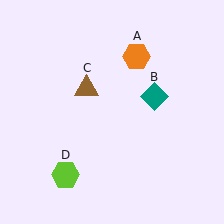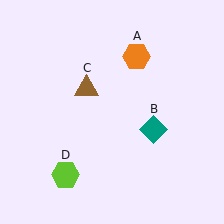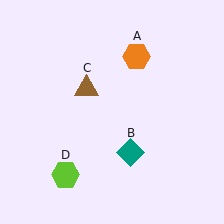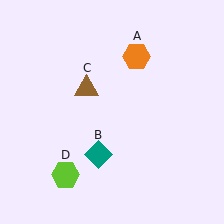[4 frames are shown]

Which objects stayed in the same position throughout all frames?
Orange hexagon (object A) and brown triangle (object C) and lime hexagon (object D) remained stationary.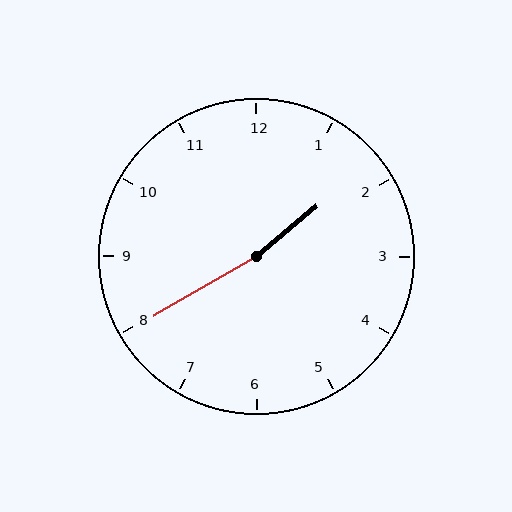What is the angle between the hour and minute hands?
Approximately 170 degrees.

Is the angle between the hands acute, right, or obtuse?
It is obtuse.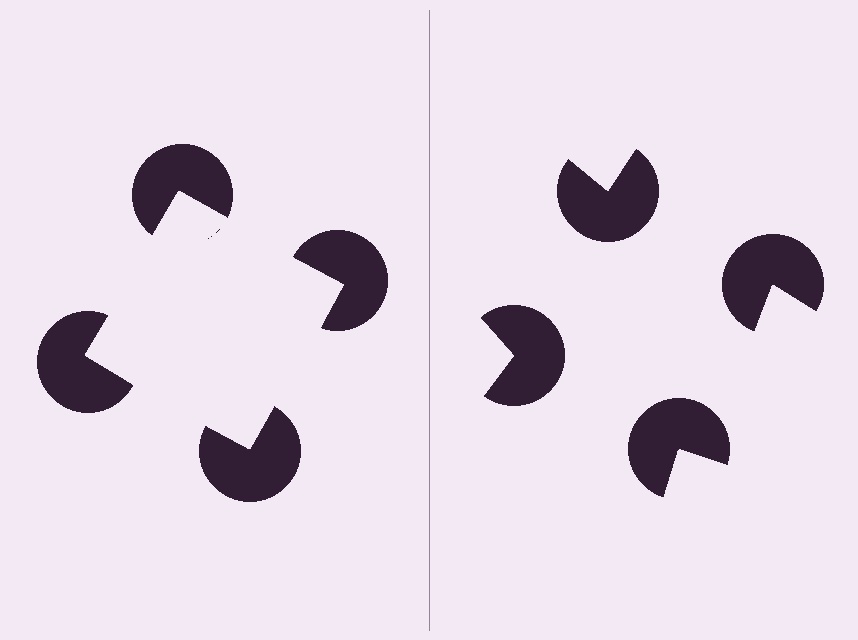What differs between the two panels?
The pac-man discs are positioned identically on both sides; only the wedge orientations differ. On the left they align to a square; on the right they are misaligned.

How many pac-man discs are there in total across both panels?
8 — 4 on each side.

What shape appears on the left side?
An illusory square.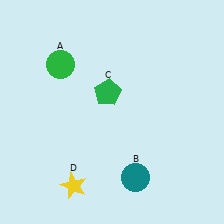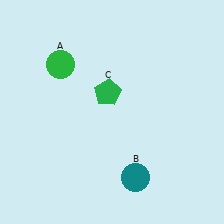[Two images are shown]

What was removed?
The yellow star (D) was removed in Image 2.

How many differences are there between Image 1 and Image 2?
There is 1 difference between the two images.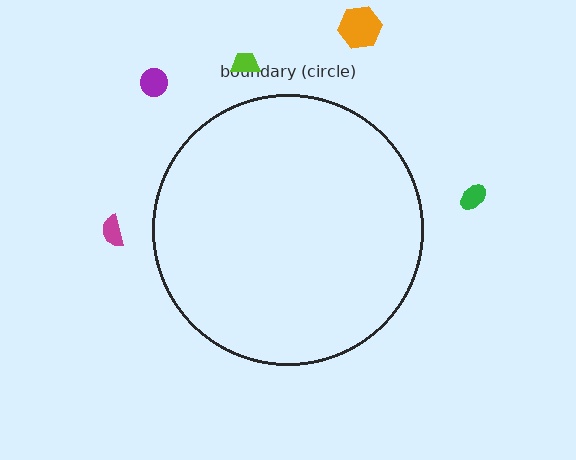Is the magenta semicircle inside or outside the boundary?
Outside.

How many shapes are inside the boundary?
0 inside, 5 outside.